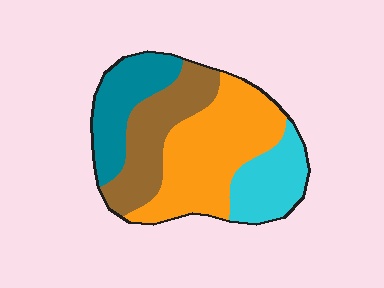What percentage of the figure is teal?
Teal takes up about one fifth (1/5) of the figure.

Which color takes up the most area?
Orange, at roughly 40%.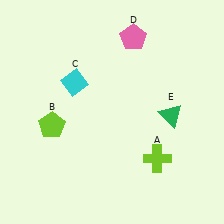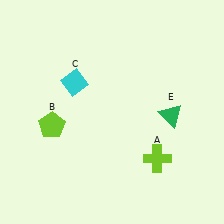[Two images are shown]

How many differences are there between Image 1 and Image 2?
There is 1 difference between the two images.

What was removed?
The pink pentagon (D) was removed in Image 2.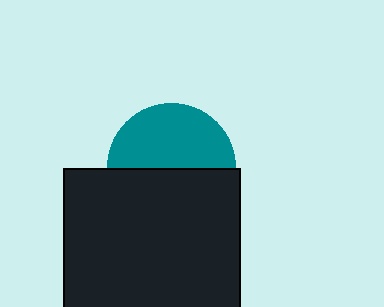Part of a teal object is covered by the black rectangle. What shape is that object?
It is a circle.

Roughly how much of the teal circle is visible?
About half of it is visible (roughly 50%).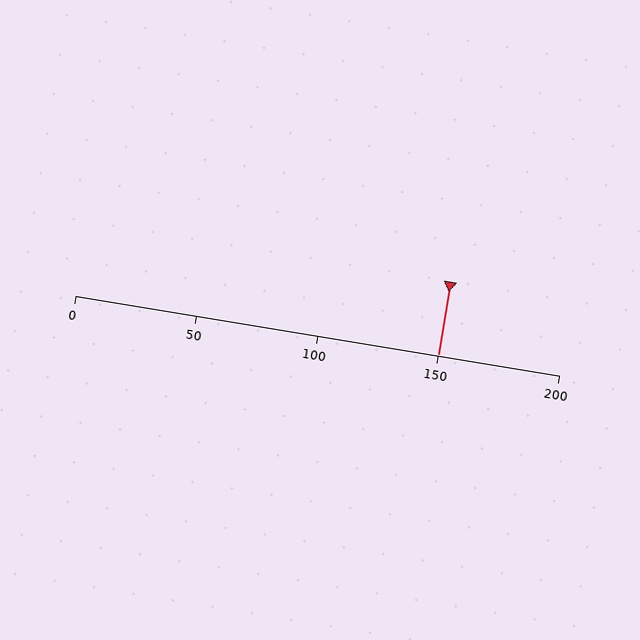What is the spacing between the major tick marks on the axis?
The major ticks are spaced 50 apart.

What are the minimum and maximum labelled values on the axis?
The axis runs from 0 to 200.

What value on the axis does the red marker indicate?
The marker indicates approximately 150.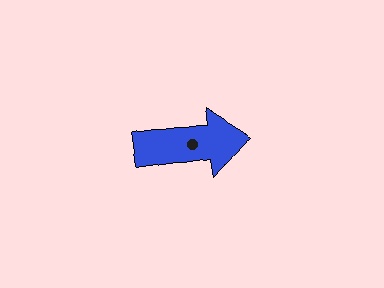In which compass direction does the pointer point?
East.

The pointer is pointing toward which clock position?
Roughly 3 o'clock.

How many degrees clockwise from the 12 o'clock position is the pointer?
Approximately 82 degrees.